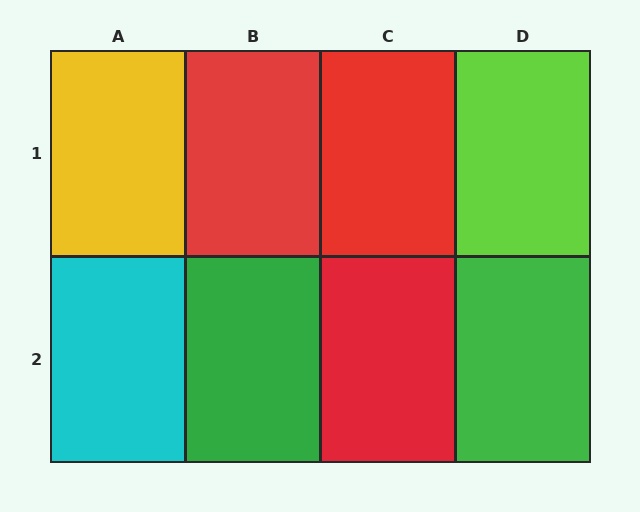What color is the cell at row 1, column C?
Red.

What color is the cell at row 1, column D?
Lime.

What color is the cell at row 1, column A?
Yellow.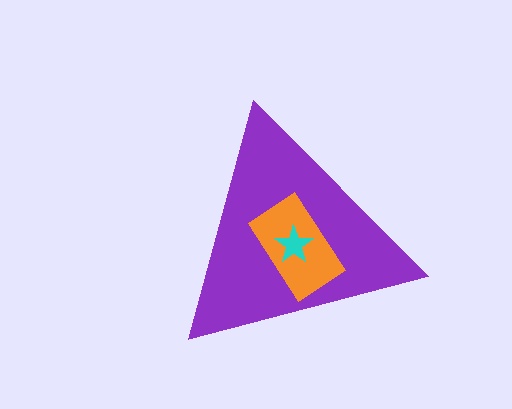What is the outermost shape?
The purple triangle.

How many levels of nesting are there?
3.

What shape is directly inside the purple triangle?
The orange rectangle.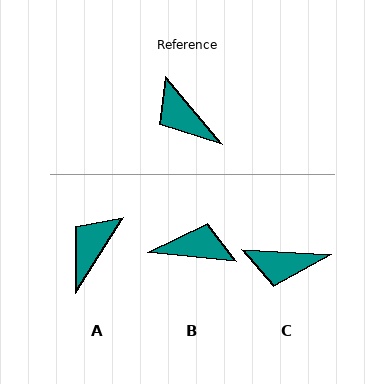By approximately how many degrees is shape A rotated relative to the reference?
Approximately 72 degrees clockwise.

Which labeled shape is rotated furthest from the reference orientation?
B, about 136 degrees away.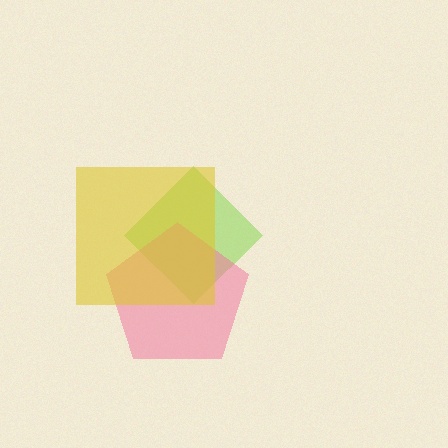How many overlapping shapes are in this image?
There are 3 overlapping shapes in the image.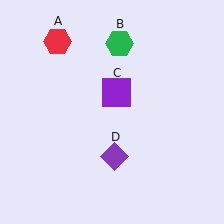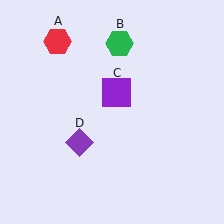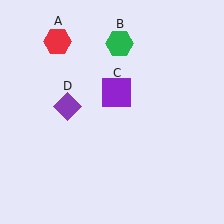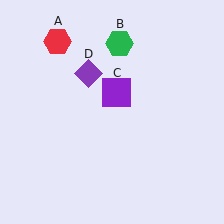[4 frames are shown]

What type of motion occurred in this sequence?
The purple diamond (object D) rotated clockwise around the center of the scene.